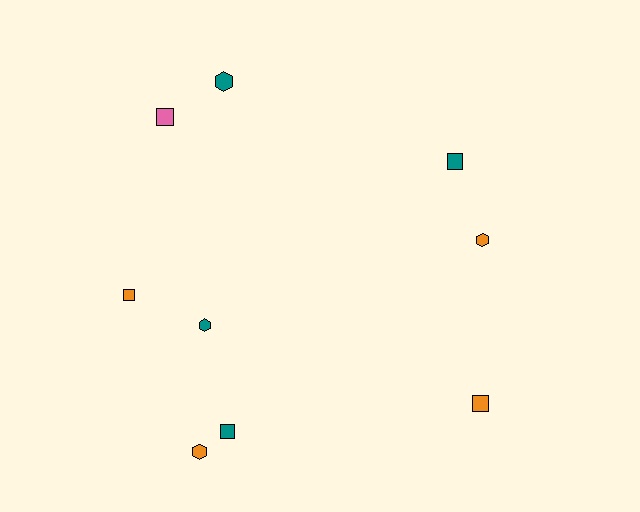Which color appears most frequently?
Teal, with 4 objects.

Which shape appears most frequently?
Square, with 5 objects.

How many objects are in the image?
There are 9 objects.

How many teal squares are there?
There are 2 teal squares.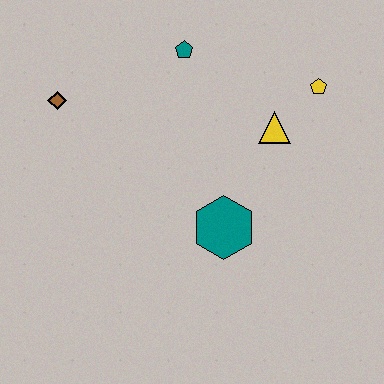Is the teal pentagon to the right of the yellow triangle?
No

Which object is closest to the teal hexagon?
The yellow triangle is closest to the teal hexagon.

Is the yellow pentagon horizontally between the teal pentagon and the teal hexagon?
No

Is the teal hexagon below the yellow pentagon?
Yes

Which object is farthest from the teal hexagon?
The brown diamond is farthest from the teal hexagon.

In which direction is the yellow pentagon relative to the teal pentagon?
The yellow pentagon is to the right of the teal pentagon.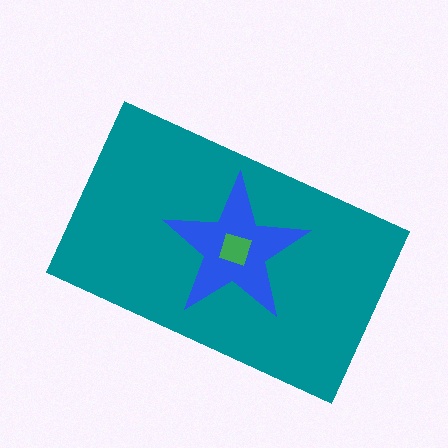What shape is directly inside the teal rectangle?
The blue star.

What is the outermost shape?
The teal rectangle.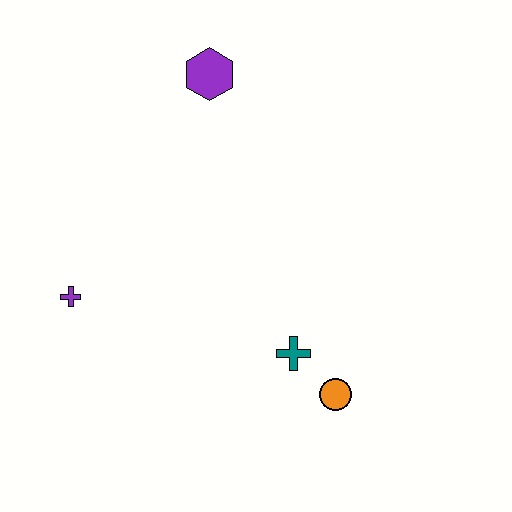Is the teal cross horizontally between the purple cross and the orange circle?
Yes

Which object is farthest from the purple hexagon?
The orange circle is farthest from the purple hexagon.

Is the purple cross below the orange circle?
No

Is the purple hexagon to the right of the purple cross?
Yes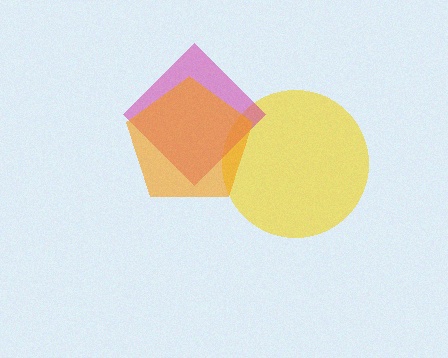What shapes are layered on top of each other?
The layered shapes are: a yellow circle, a magenta diamond, an orange pentagon.